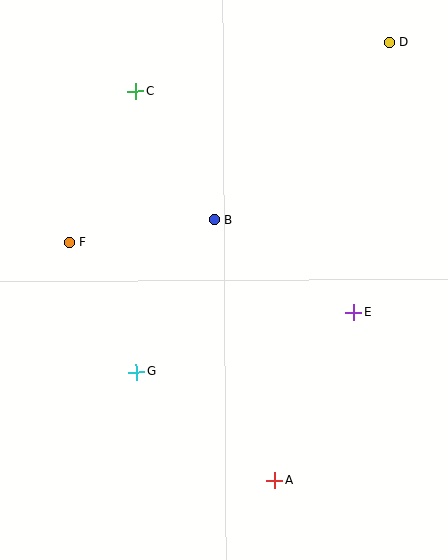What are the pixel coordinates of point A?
Point A is at (275, 480).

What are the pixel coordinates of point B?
Point B is at (214, 220).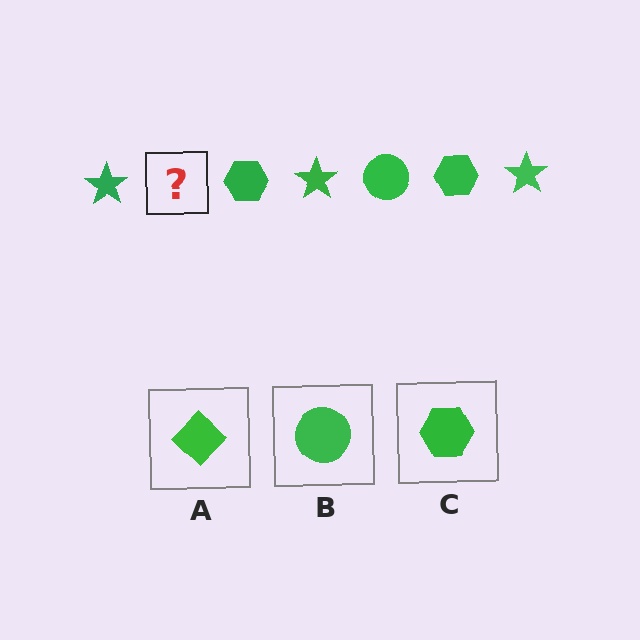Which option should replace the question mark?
Option B.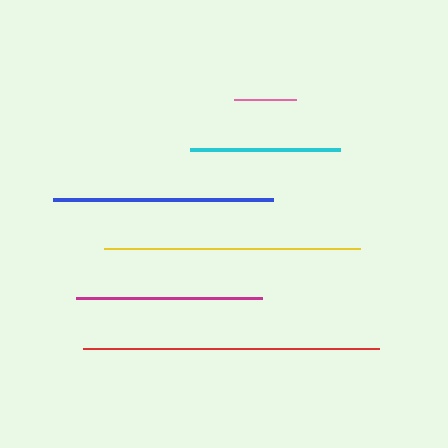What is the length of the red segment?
The red segment is approximately 296 pixels long.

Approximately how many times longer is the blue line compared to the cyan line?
The blue line is approximately 1.5 times the length of the cyan line.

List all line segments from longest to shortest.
From longest to shortest: red, yellow, blue, magenta, cyan, pink.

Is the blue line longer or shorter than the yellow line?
The yellow line is longer than the blue line.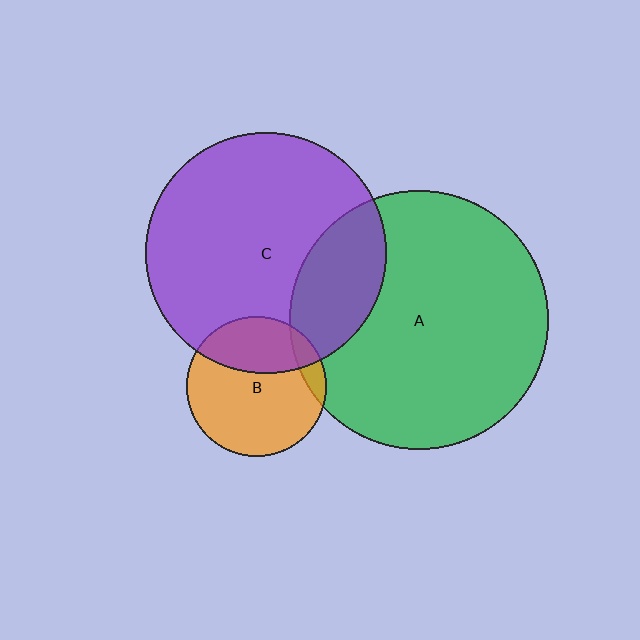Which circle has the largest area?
Circle A (green).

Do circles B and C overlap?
Yes.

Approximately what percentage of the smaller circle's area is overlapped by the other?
Approximately 30%.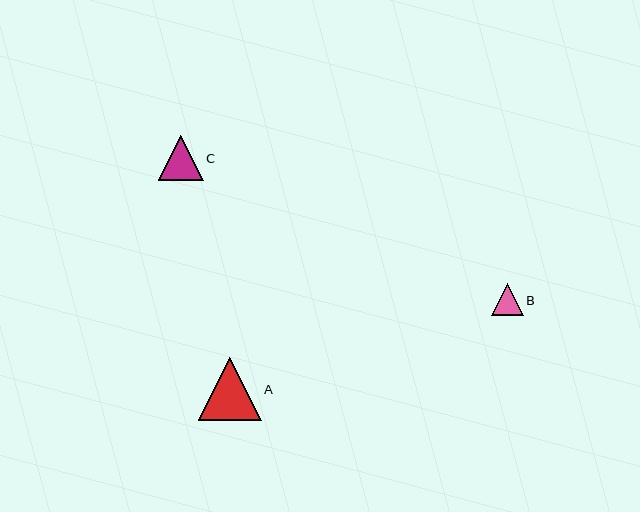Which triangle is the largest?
Triangle A is the largest with a size of approximately 63 pixels.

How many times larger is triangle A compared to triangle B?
Triangle A is approximately 2.0 times the size of triangle B.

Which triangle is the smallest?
Triangle B is the smallest with a size of approximately 32 pixels.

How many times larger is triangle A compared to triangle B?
Triangle A is approximately 2.0 times the size of triangle B.